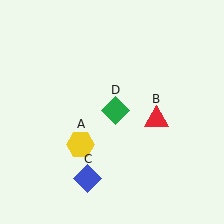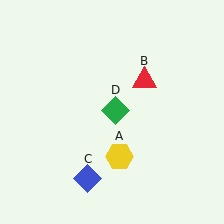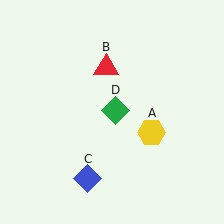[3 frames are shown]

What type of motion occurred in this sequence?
The yellow hexagon (object A), red triangle (object B) rotated counterclockwise around the center of the scene.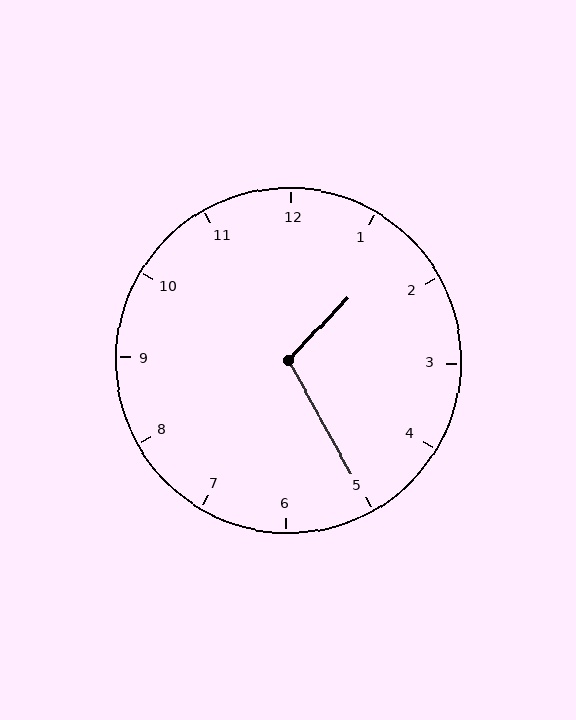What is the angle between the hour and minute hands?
Approximately 108 degrees.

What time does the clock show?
1:25.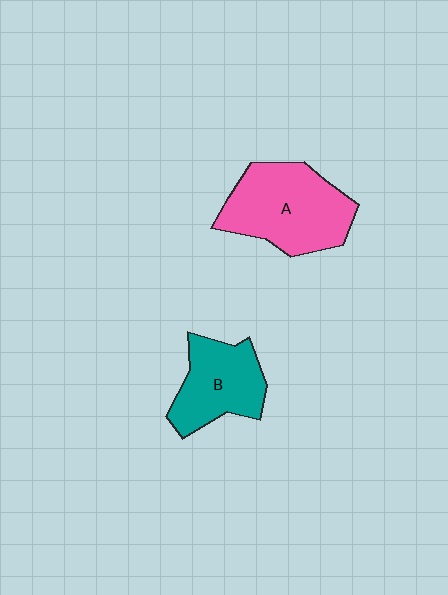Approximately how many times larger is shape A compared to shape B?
Approximately 1.4 times.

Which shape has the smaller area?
Shape B (teal).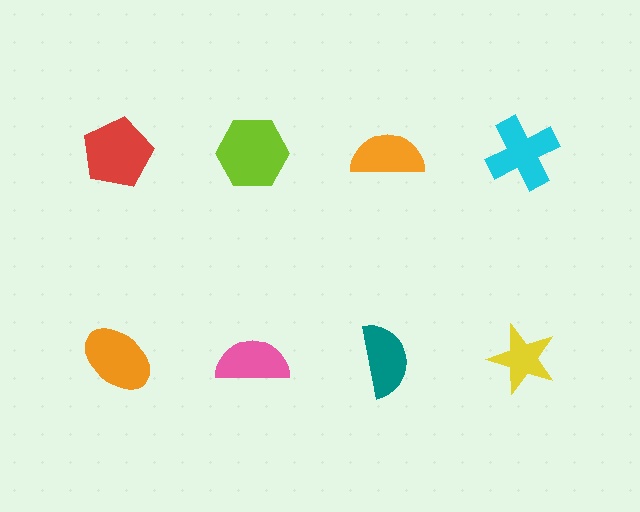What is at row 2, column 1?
An orange ellipse.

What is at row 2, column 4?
A yellow star.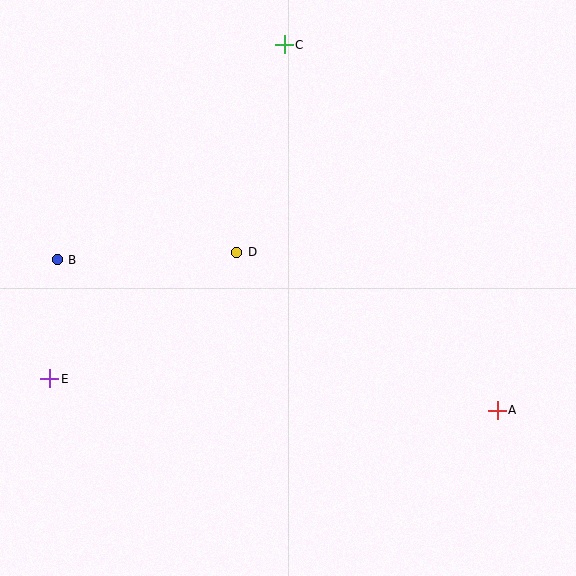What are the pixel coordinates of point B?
Point B is at (57, 260).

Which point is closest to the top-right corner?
Point C is closest to the top-right corner.